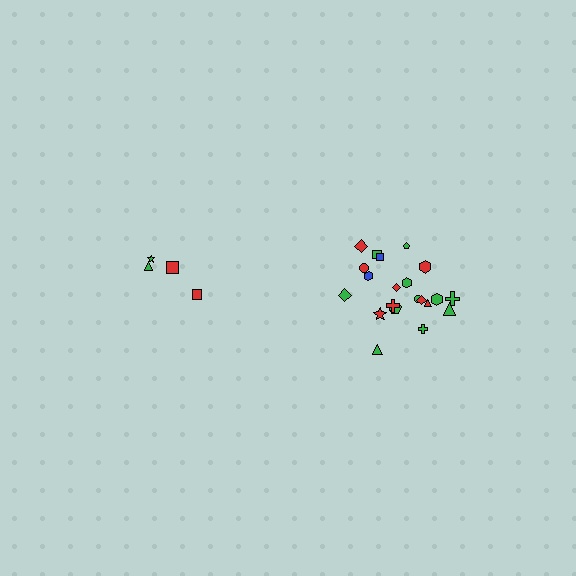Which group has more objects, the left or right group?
The right group.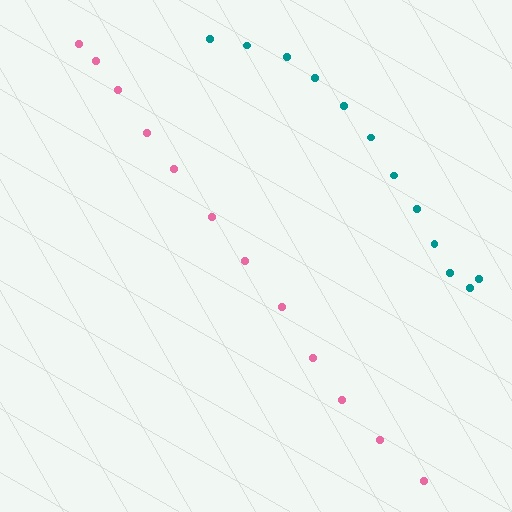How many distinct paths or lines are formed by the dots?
There are 2 distinct paths.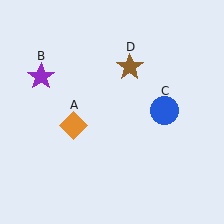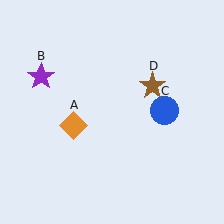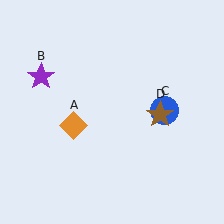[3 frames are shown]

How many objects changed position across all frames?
1 object changed position: brown star (object D).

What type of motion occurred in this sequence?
The brown star (object D) rotated clockwise around the center of the scene.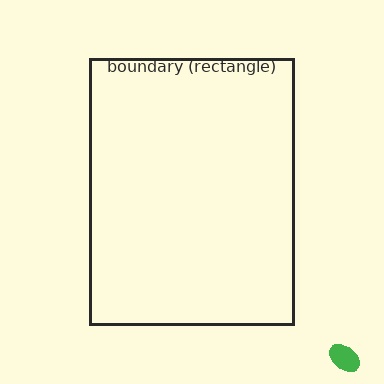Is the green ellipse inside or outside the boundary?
Outside.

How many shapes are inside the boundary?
0 inside, 1 outside.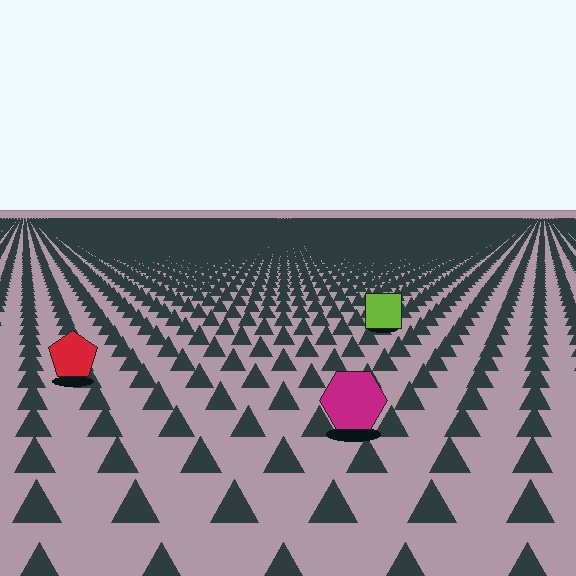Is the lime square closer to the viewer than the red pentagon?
No. The red pentagon is closer — you can tell from the texture gradient: the ground texture is coarser near it.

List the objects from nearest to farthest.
From nearest to farthest: the magenta hexagon, the red pentagon, the lime square.